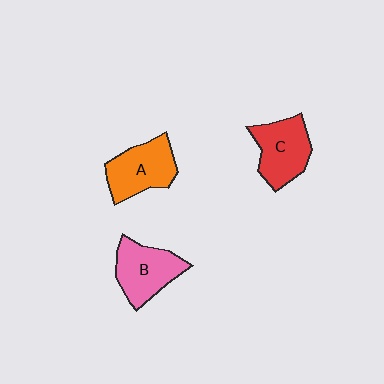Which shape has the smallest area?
Shape C (red).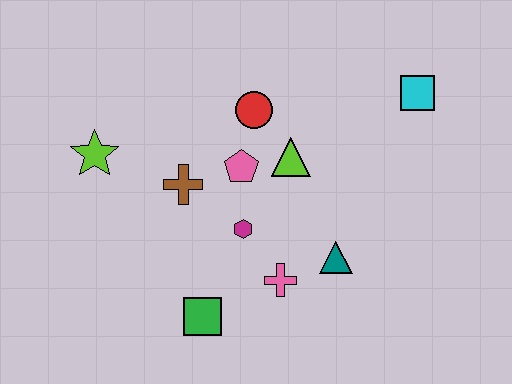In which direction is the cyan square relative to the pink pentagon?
The cyan square is to the right of the pink pentagon.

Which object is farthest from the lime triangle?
The lime star is farthest from the lime triangle.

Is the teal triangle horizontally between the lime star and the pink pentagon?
No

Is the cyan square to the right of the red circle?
Yes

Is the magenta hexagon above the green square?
Yes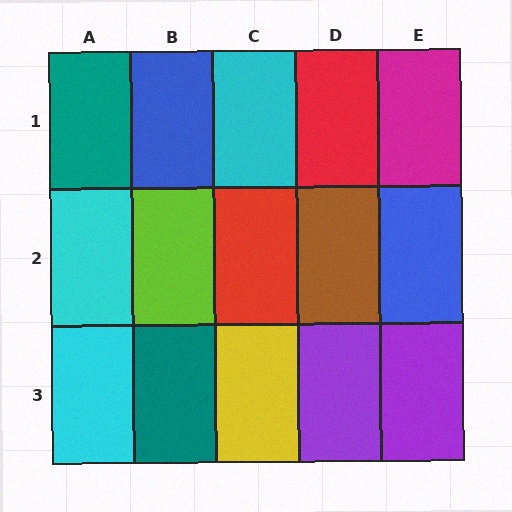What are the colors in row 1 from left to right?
Teal, blue, cyan, red, magenta.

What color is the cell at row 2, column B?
Lime.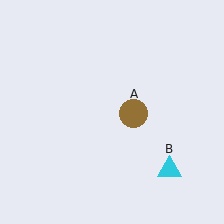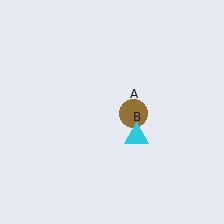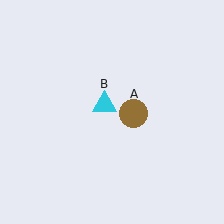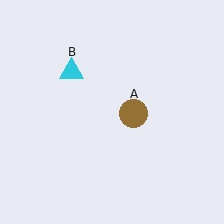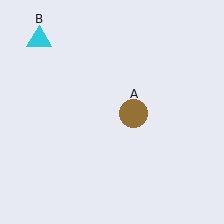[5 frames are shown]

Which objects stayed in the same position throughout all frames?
Brown circle (object A) remained stationary.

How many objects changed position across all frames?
1 object changed position: cyan triangle (object B).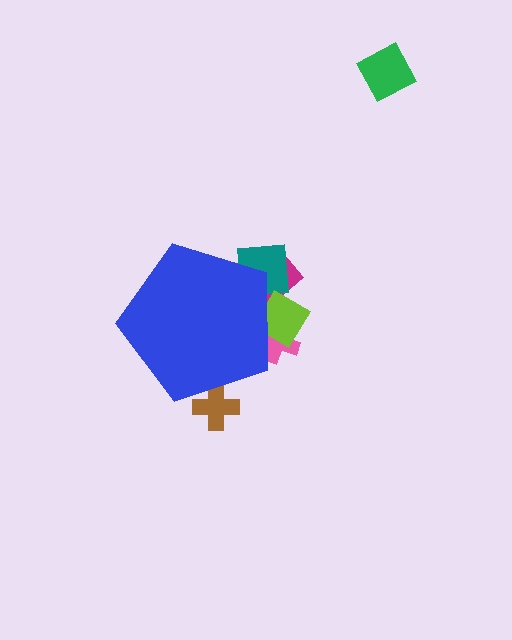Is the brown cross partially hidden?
Yes, the brown cross is partially hidden behind the blue pentagon.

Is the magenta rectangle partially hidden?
Yes, the magenta rectangle is partially hidden behind the blue pentagon.